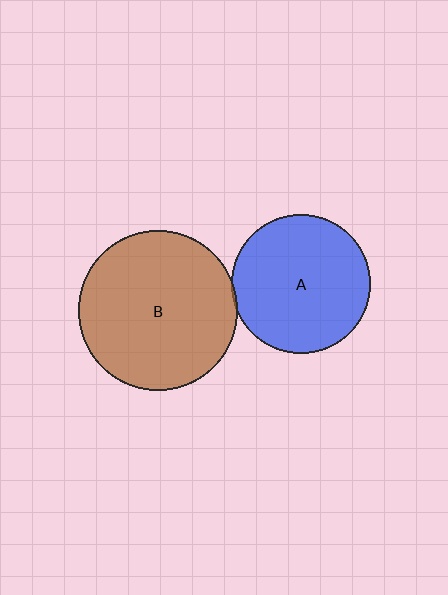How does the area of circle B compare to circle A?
Approximately 1.3 times.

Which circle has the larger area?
Circle B (brown).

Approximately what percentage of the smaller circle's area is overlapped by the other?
Approximately 5%.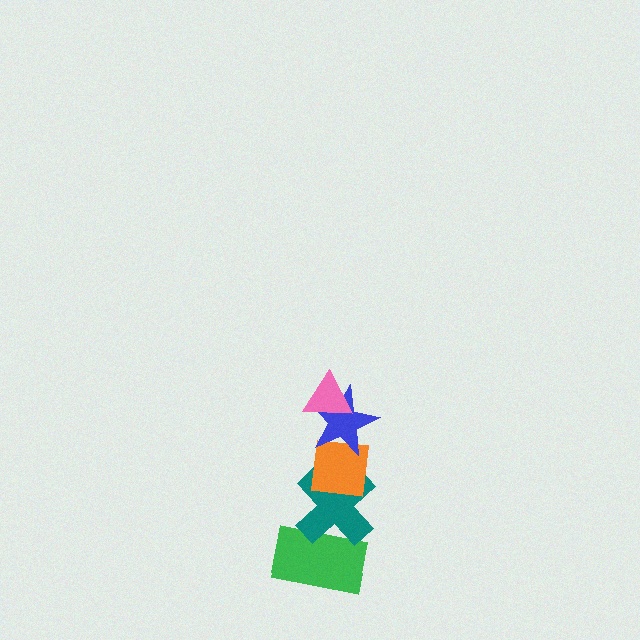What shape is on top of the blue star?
The pink triangle is on top of the blue star.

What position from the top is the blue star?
The blue star is 2nd from the top.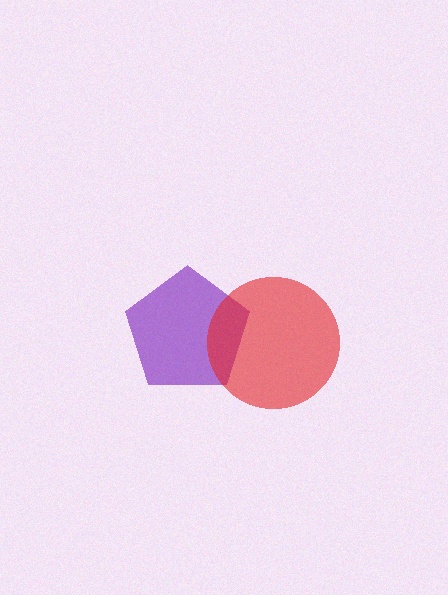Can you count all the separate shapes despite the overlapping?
Yes, there are 2 separate shapes.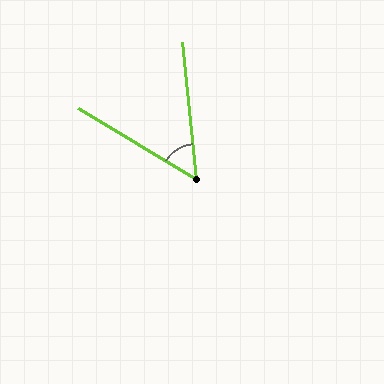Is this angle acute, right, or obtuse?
It is acute.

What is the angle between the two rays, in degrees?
Approximately 53 degrees.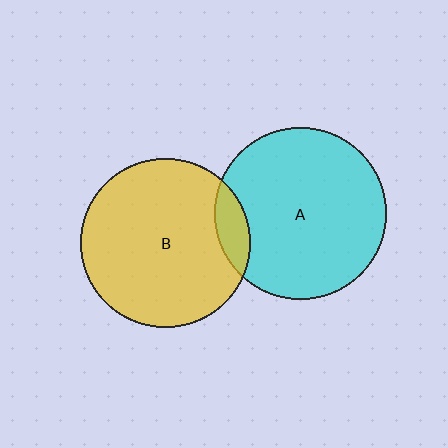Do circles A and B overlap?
Yes.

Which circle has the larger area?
Circle A (cyan).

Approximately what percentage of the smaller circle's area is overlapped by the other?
Approximately 10%.